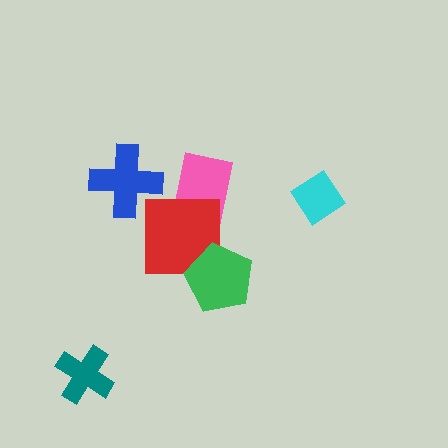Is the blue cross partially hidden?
No, no other shape covers it.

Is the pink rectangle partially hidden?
Yes, it is partially covered by another shape.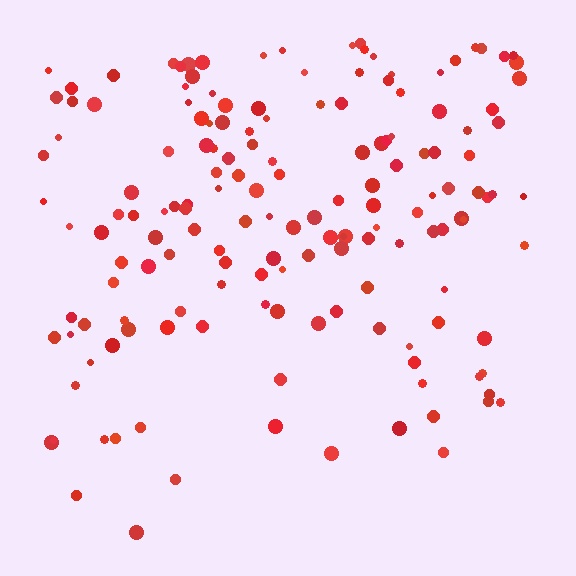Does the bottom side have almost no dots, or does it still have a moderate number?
Still a moderate number, just noticeably fewer than the top.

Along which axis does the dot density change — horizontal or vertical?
Vertical.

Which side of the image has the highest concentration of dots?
The top.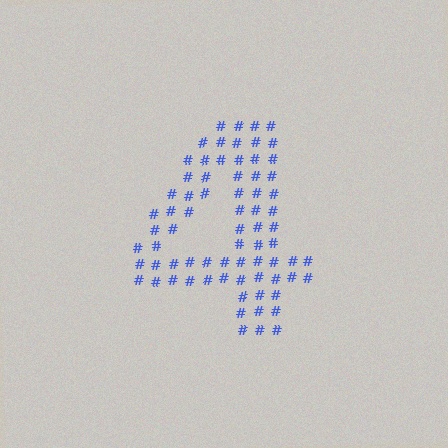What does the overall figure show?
The overall figure shows the digit 4.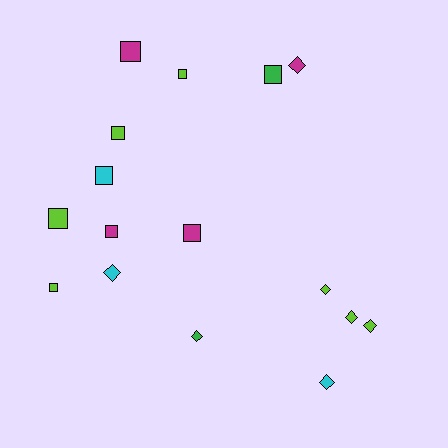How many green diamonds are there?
There is 1 green diamond.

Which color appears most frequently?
Lime, with 7 objects.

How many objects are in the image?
There are 16 objects.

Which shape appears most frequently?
Square, with 9 objects.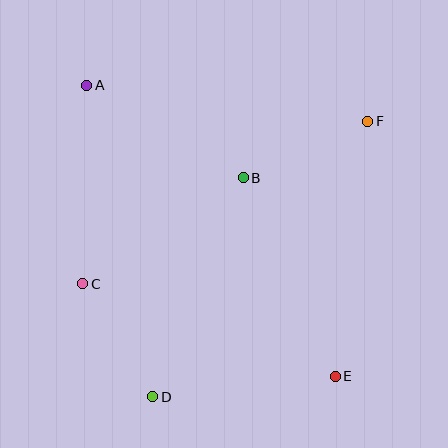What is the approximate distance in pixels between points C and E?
The distance between C and E is approximately 269 pixels.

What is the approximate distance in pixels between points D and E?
The distance between D and E is approximately 183 pixels.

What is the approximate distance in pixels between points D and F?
The distance between D and F is approximately 349 pixels.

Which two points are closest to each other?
Points C and D are closest to each other.